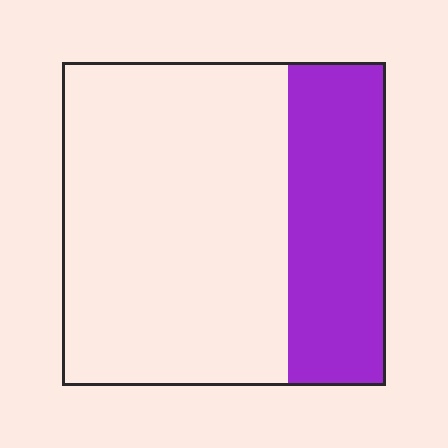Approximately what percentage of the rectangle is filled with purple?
Approximately 30%.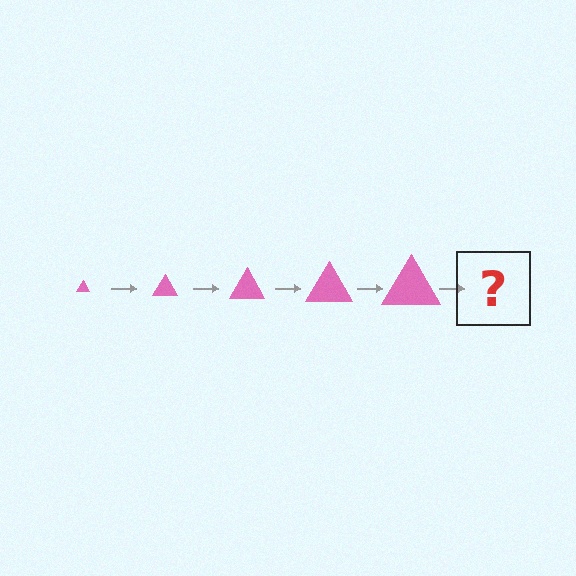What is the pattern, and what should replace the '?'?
The pattern is that the triangle gets progressively larger each step. The '?' should be a pink triangle, larger than the previous one.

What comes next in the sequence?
The next element should be a pink triangle, larger than the previous one.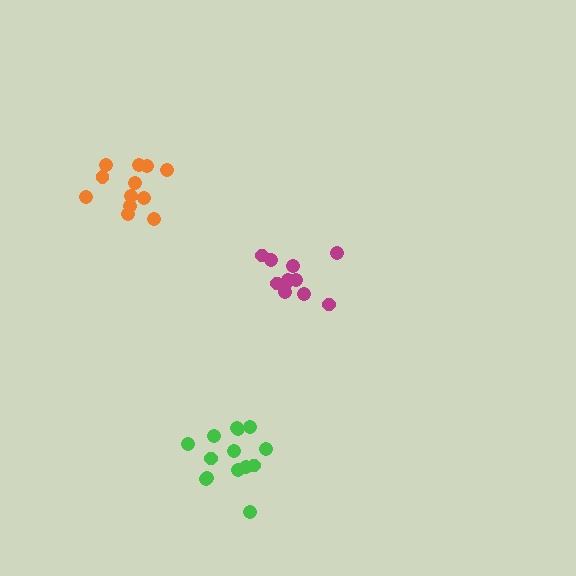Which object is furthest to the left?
The orange cluster is leftmost.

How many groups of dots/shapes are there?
There are 3 groups.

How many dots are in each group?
Group 1: 12 dots, Group 2: 14 dots, Group 3: 11 dots (37 total).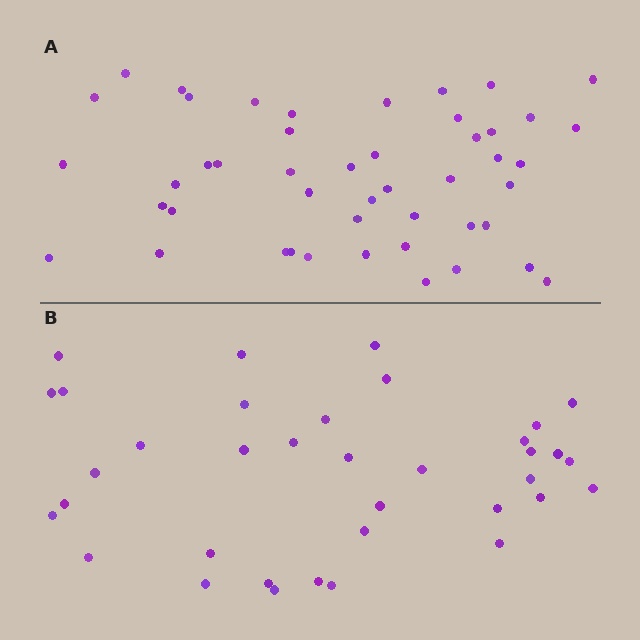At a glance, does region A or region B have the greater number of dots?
Region A (the top region) has more dots.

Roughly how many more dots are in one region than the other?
Region A has roughly 12 or so more dots than region B.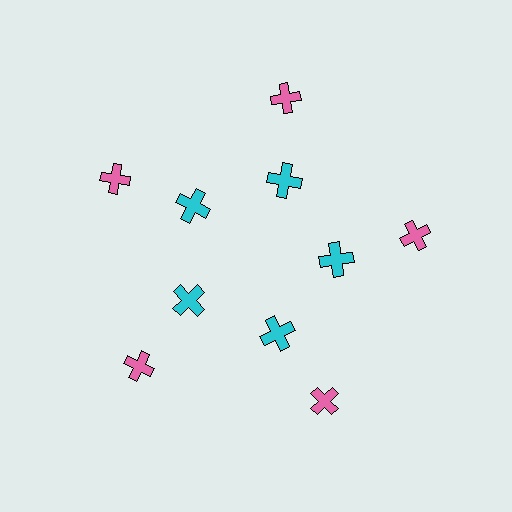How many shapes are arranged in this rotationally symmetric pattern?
There are 10 shapes, arranged in 5 groups of 2.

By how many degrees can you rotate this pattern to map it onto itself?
The pattern maps onto itself every 72 degrees of rotation.